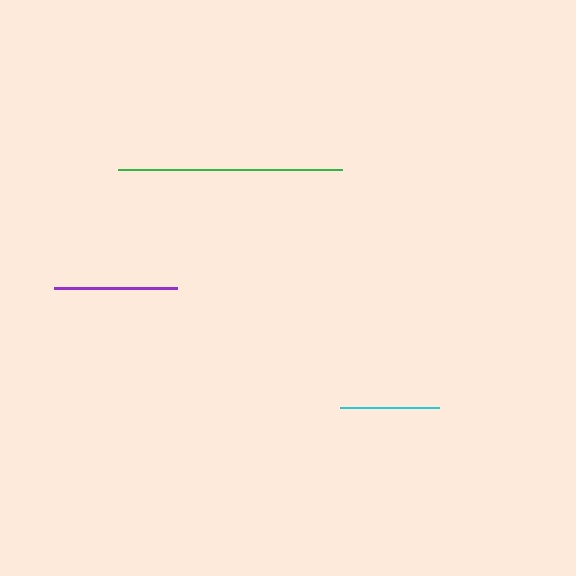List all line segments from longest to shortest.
From longest to shortest: green, purple, cyan.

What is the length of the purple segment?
The purple segment is approximately 123 pixels long.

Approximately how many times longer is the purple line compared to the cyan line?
The purple line is approximately 1.2 times the length of the cyan line.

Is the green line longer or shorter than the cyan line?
The green line is longer than the cyan line.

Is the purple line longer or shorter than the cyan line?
The purple line is longer than the cyan line.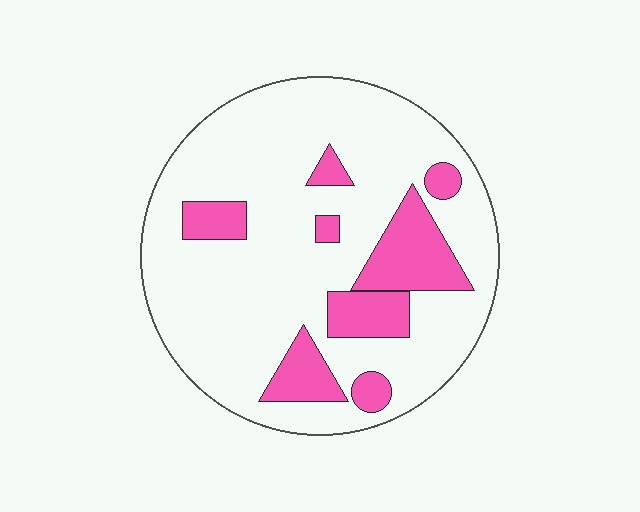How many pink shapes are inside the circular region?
8.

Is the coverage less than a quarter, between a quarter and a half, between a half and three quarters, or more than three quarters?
Less than a quarter.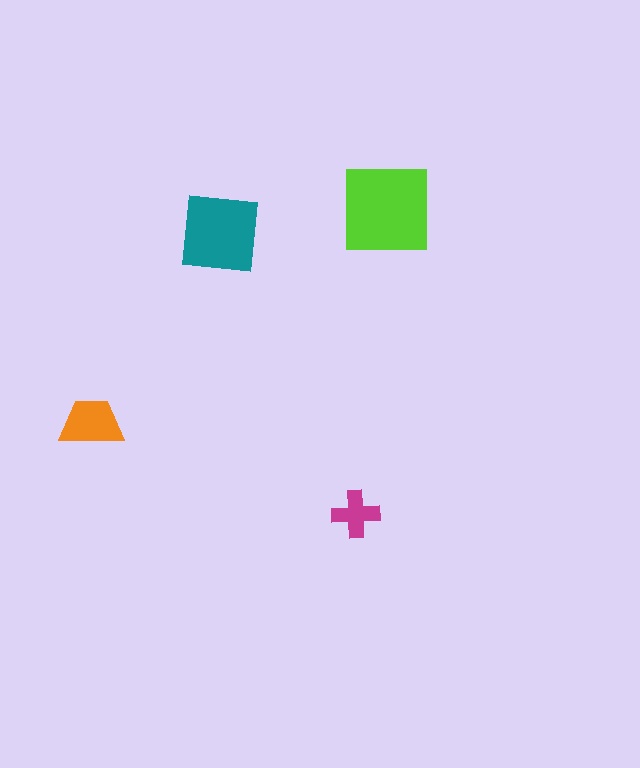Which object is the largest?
The lime square.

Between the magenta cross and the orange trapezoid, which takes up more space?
The orange trapezoid.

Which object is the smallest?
The magenta cross.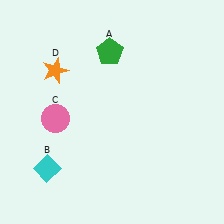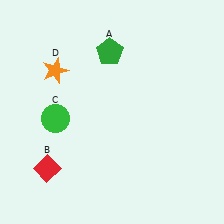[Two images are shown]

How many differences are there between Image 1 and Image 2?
There are 2 differences between the two images.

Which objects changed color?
B changed from cyan to red. C changed from pink to green.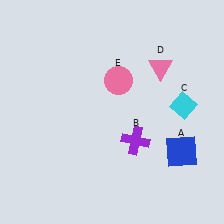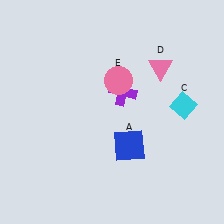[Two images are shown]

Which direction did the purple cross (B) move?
The purple cross (B) moved up.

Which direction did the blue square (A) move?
The blue square (A) moved left.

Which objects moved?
The objects that moved are: the blue square (A), the purple cross (B).